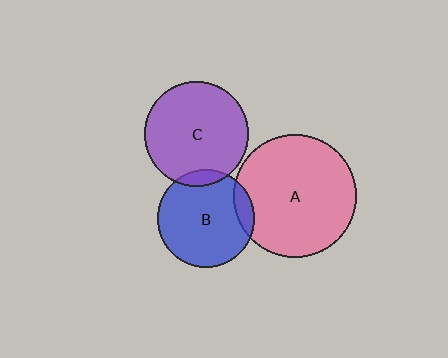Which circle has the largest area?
Circle A (pink).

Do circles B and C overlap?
Yes.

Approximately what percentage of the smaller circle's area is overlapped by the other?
Approximately 10%.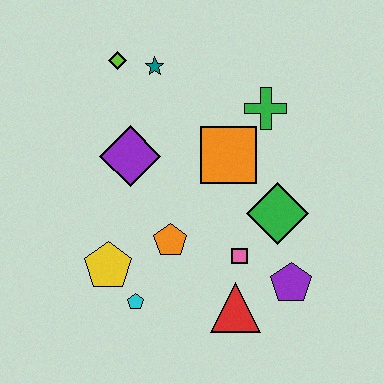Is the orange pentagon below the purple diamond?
Yes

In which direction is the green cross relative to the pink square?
The green cross is above the pink square.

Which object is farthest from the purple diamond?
The purple pentagon is farthest from the purple diamond.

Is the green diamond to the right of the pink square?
Yes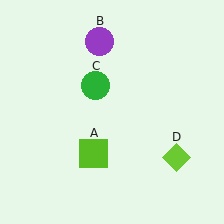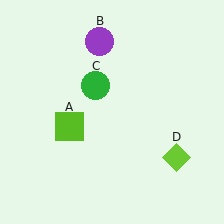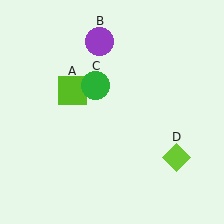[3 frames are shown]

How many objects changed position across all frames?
1 object changed position: lime square (object A).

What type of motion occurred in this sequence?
The lime square (object A) rotated clockwise around the center of the scene.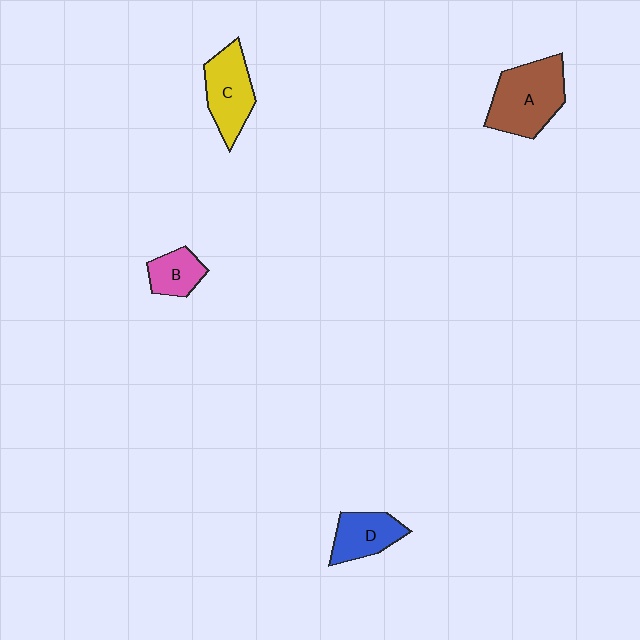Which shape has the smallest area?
Shape B (pink).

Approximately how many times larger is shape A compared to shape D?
Approximately 1.7 times.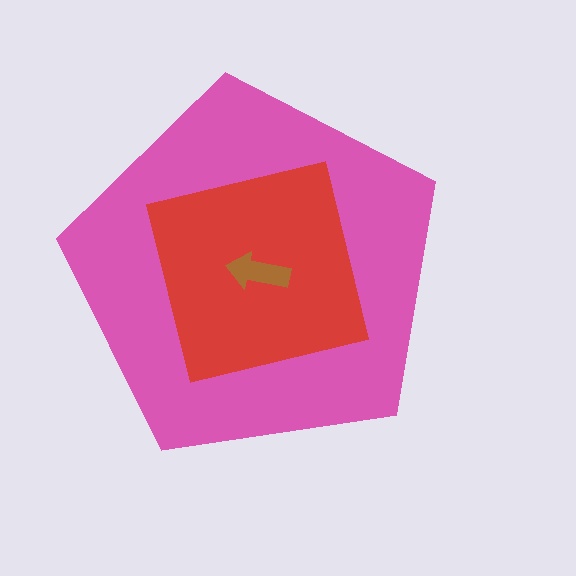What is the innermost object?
The brown arrow.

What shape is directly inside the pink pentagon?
The red square.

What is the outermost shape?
The pink pentagon.